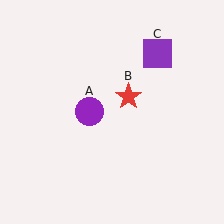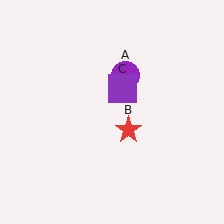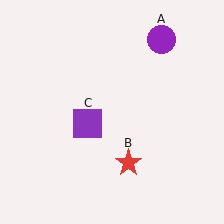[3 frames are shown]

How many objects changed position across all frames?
3 objects changed position: purple circle (object A), red star (object B), purple square (object C).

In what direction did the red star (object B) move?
The red star (object B) moved down.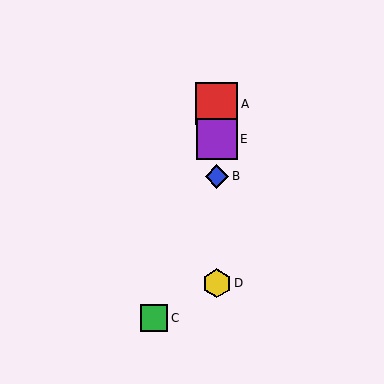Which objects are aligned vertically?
Objects A, B, D, E are aligned vertically.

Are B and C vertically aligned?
No, B is at x≈217 and C is at x≈154.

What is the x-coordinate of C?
Object C is at x≈154.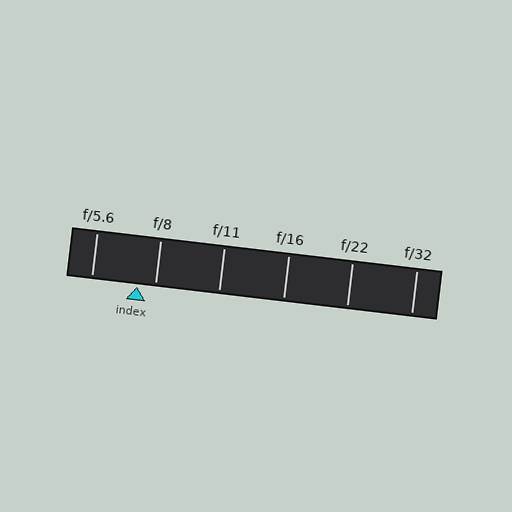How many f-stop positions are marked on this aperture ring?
There are 6 f-stop positions marked.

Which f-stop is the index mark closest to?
The index mark is closest to f/8.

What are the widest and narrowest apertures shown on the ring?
The widest aperture shown is f/5.6 and the narrowest is f/32.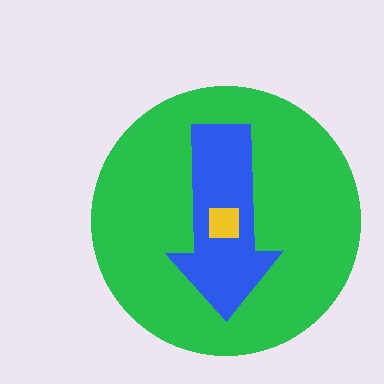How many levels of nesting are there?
3.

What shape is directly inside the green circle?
The blue arrow.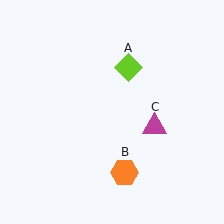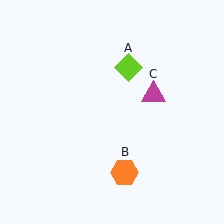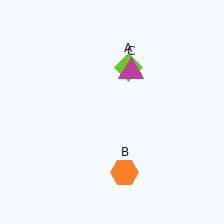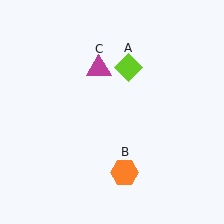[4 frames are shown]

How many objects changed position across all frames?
1 object changed position: magenta triangle (object C).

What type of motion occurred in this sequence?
The magenta triangle (object C) rotated counterclockwise around the center of the scene.